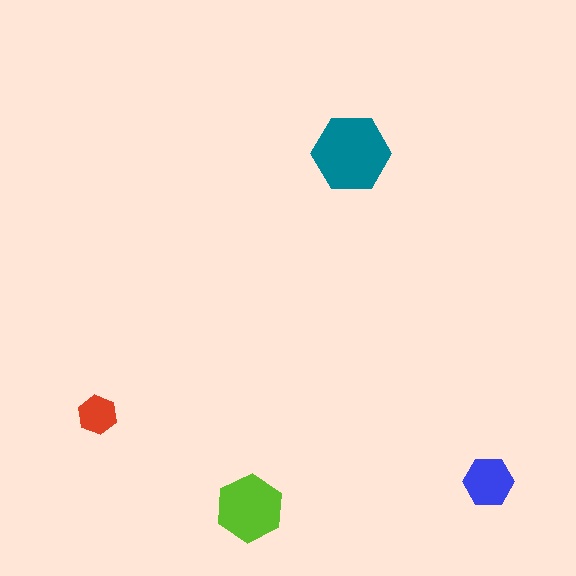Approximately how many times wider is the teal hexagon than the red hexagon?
About 2 times wider.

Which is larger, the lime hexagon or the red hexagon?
The lime one.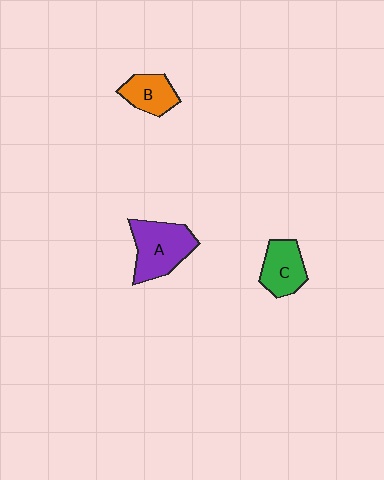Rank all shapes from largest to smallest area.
From largest to smallest: A (purple), C (green), B (orange).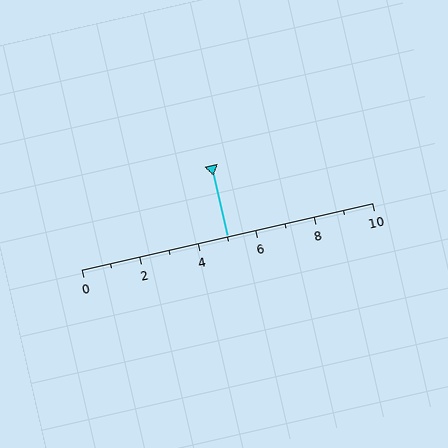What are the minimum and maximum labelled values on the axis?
The axis runs from 0 to 10.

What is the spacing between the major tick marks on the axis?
The major ticks are spaced 2 apart.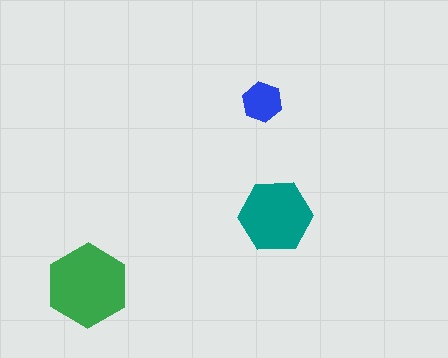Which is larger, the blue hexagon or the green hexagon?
The green one.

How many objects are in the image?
There are 3 objects in the image.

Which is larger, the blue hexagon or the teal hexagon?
The teal one.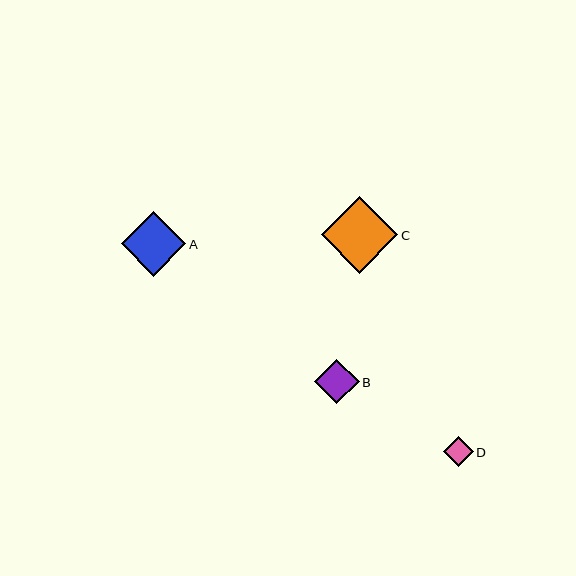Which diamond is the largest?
Diamond C is the largest with a size of approximately 76 pixels.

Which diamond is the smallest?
Diamond D is the smallest with a size of approximately 30 pixels.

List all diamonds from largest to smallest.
From largest to smallest: C, A, B, D.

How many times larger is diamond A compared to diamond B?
Diamond A is approximately 1.4 times the size of diamond B.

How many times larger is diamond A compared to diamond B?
Diamond A is approximately 1.4 times the size of diamond B.